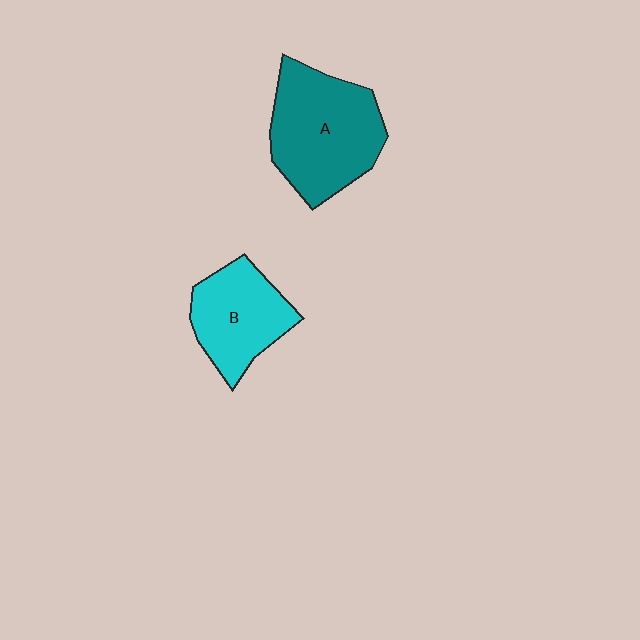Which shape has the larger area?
Shape A (teal).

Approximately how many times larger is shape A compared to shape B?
Approximately 1.4 times.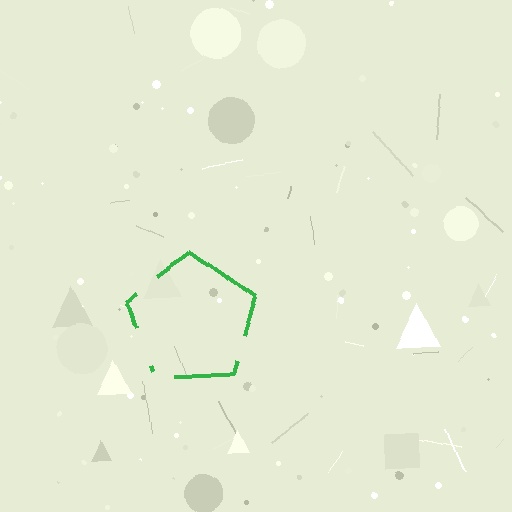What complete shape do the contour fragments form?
The contour fragments form a pentagon.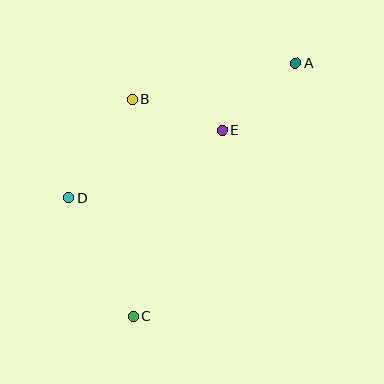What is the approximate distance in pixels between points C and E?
The distance between C and E is approximately 206 pixels.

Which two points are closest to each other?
Points B and E are closest to each other.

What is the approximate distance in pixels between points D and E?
The distance between D and E is approximately 168 pixels.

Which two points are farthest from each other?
Points A and C are farthest from each other.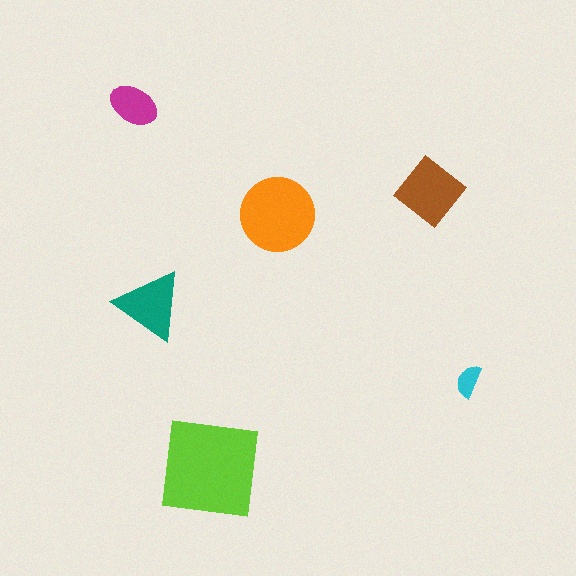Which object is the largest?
The lime square.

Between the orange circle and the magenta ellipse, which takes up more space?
The orange circle.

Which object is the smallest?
The cyan semicircle.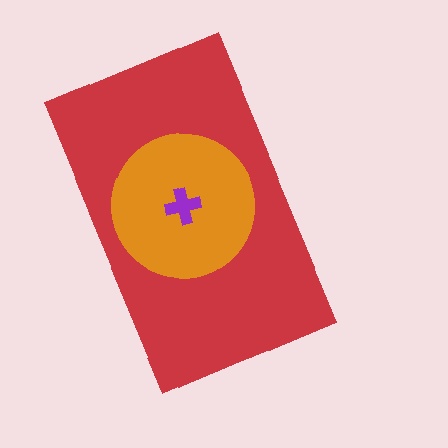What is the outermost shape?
The red rectangle.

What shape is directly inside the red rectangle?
The orange circle.